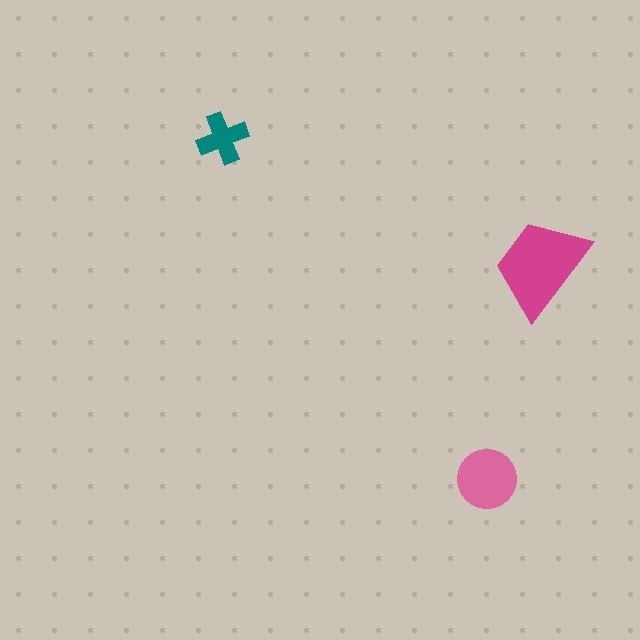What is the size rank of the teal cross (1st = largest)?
3rd.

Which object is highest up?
The teal cross is topmost.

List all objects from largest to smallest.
The magenta trapezoid, the pink circle, the teal cross.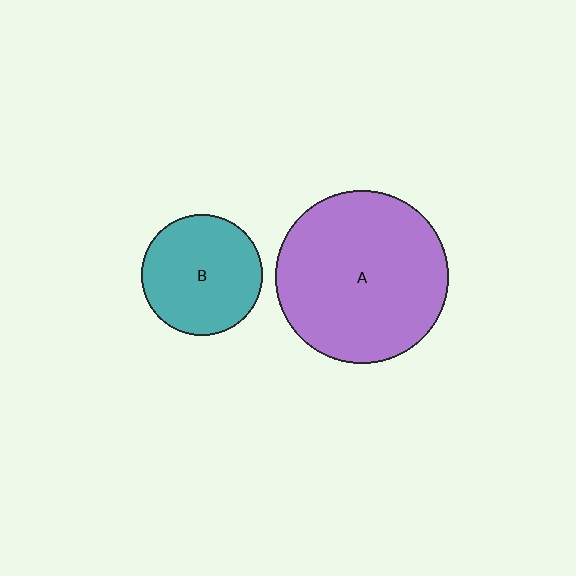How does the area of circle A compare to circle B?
Approximately 2.1 times.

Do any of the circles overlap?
No, none of the circles overlap.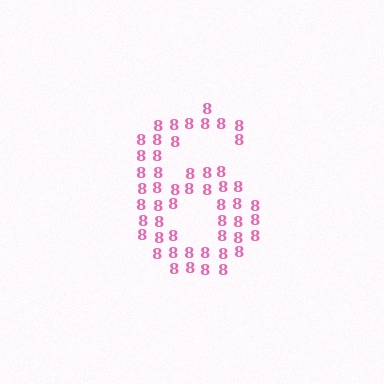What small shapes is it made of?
It is made of small digit 8's.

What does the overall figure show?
The overall figure shows the digit 6.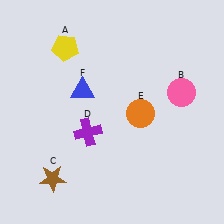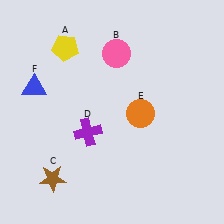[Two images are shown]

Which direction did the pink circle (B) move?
The pink circle (B) moved left.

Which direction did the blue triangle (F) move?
The blue triangle (F) moved left.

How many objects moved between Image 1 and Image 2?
2 objects moved between the two images.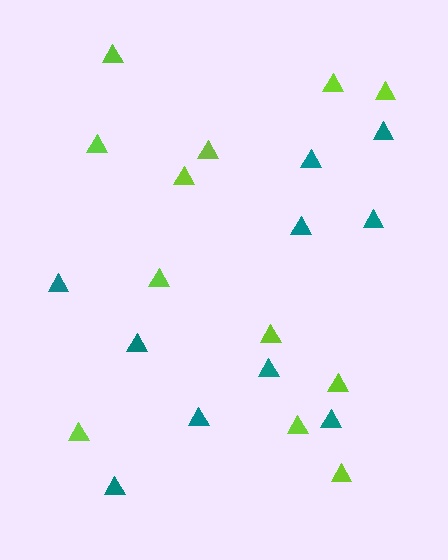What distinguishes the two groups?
There are 2 groups: one group of lime triangles (12) and one group of teal triangles (10).